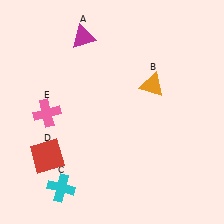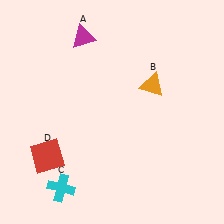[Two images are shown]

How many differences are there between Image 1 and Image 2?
There is 1 difference between the two images.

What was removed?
The pink cross (E) was removed in Image 2.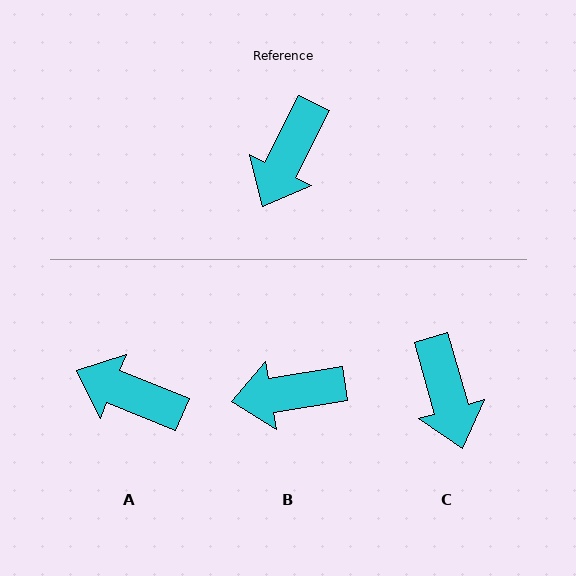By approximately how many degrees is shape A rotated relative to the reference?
Approximately 86 degrees clockwise.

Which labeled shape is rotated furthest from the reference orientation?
A, about 86 degrees away.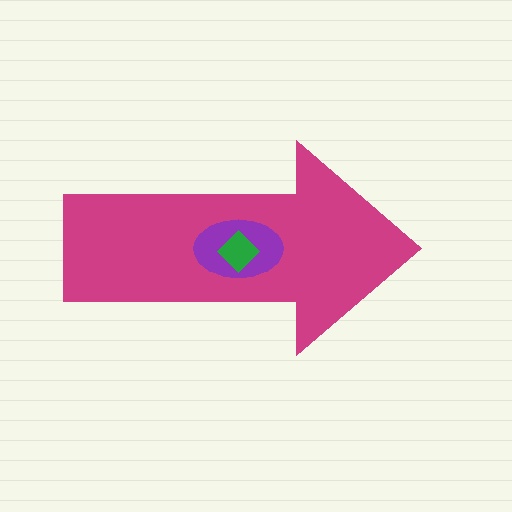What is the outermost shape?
The magenta arrow.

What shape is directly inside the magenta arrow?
The purple ellipse.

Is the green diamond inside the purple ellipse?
Yes.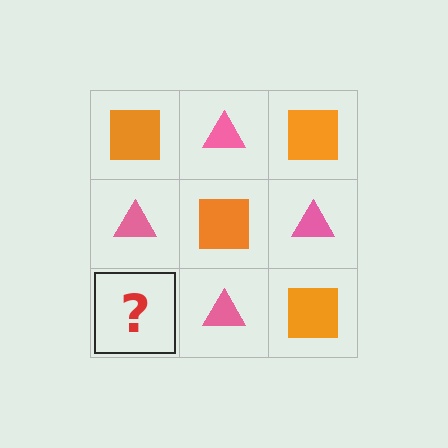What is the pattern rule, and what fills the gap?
The rule is that it alternates orange square and pink triangle in a checkerboard pattern. The gap should be filled with an orange square.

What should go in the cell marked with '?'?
The missing cell should contain an orange square.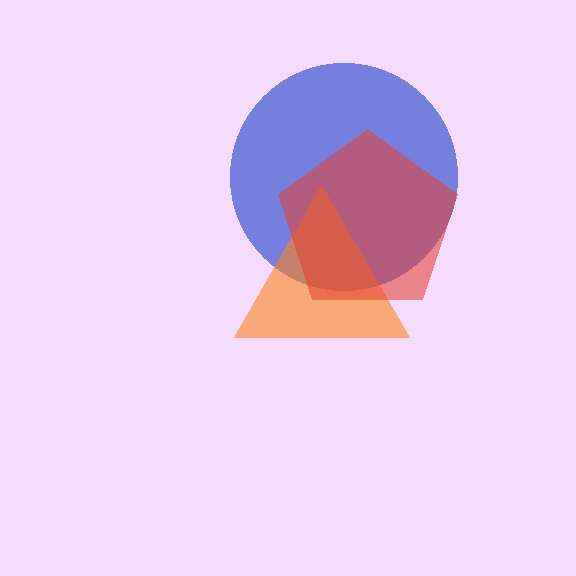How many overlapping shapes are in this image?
There are 3 overlapping shapes in the image.